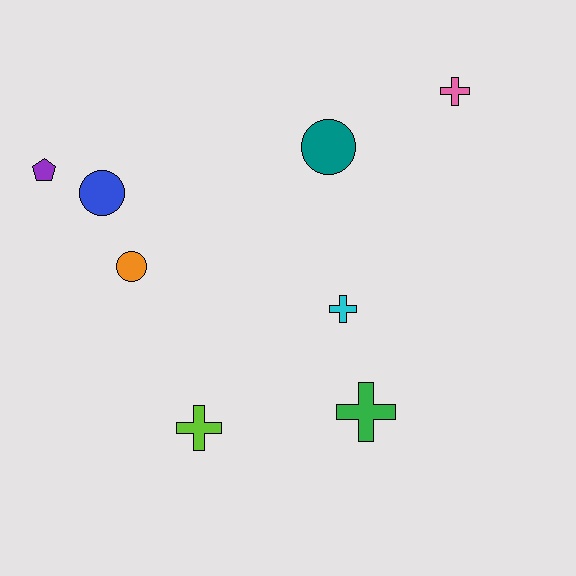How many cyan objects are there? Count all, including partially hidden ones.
There is 1 cyan object.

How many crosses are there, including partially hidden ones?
There are 4 crosses.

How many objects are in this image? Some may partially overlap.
There are 8 objects.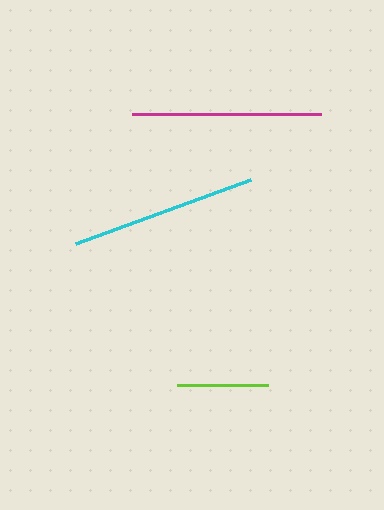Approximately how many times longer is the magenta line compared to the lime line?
The magenta line is approximately 2.1 times the length of the lime line.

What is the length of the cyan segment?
The cyan segment is approximately 187 pixels long.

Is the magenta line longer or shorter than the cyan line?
The magenta line is longer than the cyan line.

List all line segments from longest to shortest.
From longest to shortest: magenta, cyan, lime.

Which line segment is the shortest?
The lime line is the shortest at approximately 91 pixels.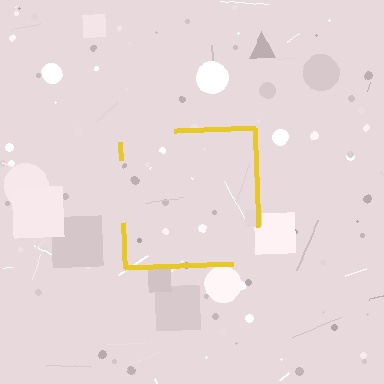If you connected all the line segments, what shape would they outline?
They would outline a square.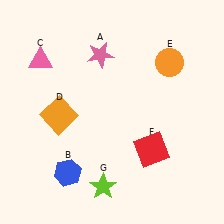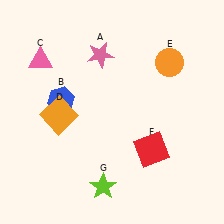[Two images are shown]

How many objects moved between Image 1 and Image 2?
1 object moved between the two images.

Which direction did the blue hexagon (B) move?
The blue hexagon (B) moved up.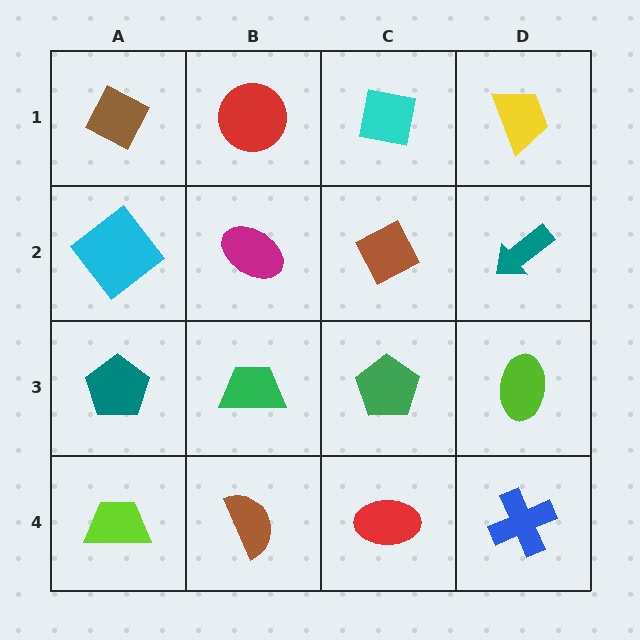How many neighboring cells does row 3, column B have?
4.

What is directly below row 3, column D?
A blue cross.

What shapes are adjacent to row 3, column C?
A brown diamond (row 2, column C), a red ellipse (row 4, column C), a green trapezoid (row 3, column B), a lime ellipse (row 3, column D).